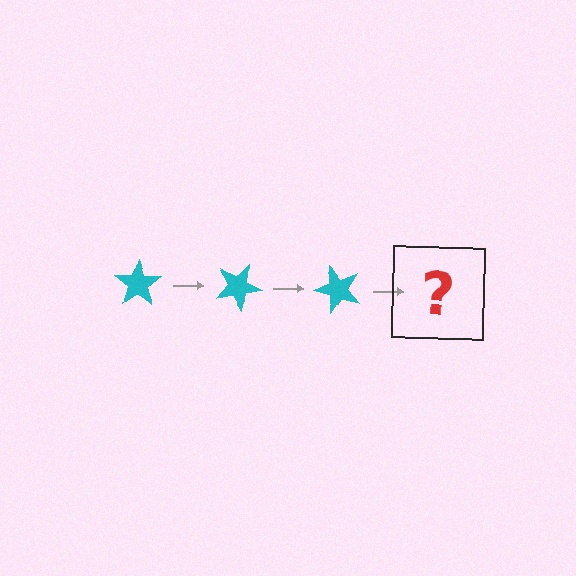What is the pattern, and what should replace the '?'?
The pattern is that the star rotates 25 degrees each step. The '?' should be a cyan star rotated 75 degrees.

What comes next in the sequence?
The next element should be a cyan star rotated 75 degrees.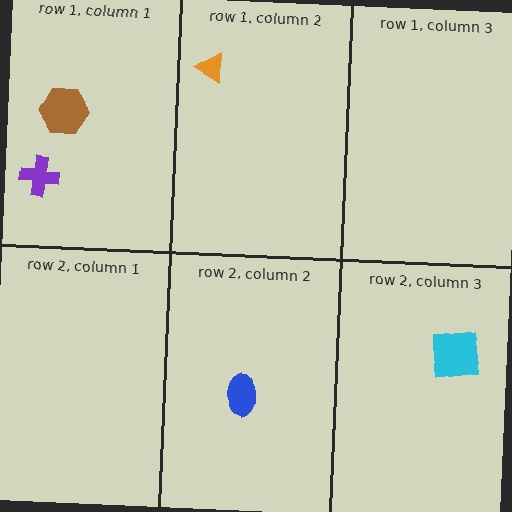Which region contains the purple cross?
The row 1, column 1 region.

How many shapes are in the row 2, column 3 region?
1.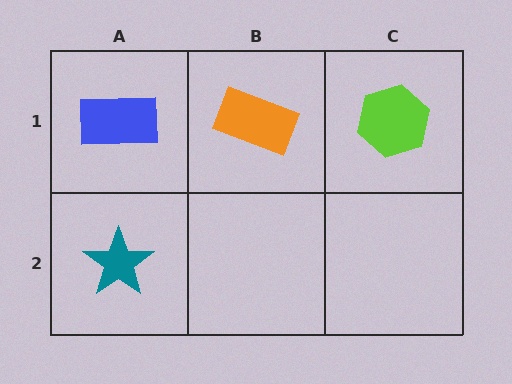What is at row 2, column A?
A teal star.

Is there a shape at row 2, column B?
No, that cell is empty.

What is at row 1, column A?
A blue rectangle.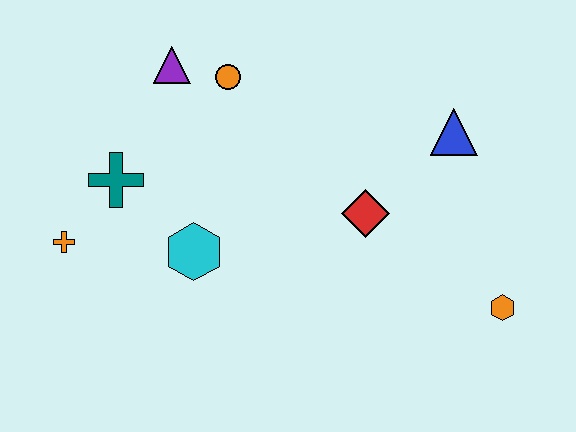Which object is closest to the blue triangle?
The red diamond is closest to the blue triangle.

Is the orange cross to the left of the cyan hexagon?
Yes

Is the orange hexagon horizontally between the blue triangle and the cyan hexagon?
No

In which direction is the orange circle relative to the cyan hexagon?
The orange circle is above the cyan hexagon.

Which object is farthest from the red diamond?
The orange cross is farthest from the red diamond.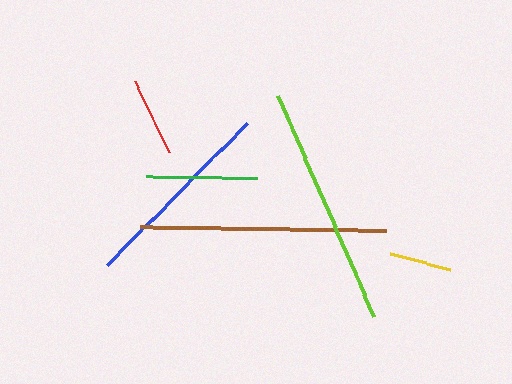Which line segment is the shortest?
The yellow line is the shortest at approximately 62 pixels.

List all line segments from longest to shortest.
From longest to shortest: brown, lime, blue, green, red, yellow.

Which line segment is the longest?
The brown line is the longest at approximately 246 pixels.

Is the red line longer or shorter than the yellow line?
The red line is longer than the yellow line.